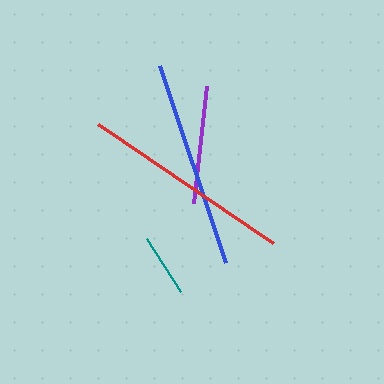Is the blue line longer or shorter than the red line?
The red line is longer than the blue line.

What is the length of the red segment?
The red segment is approximately 212 pixels long.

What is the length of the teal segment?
The teal segment is approximately 63 pixels long.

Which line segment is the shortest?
The teal line is the shortest at approximately 63 pixels.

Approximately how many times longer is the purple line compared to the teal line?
The purple line is approximately 1.9 times the length of the teal line.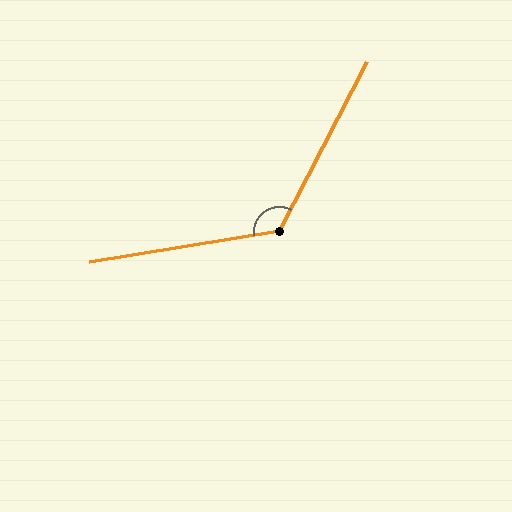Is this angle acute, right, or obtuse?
It is obtuse.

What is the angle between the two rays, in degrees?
Approximately 127 degrees.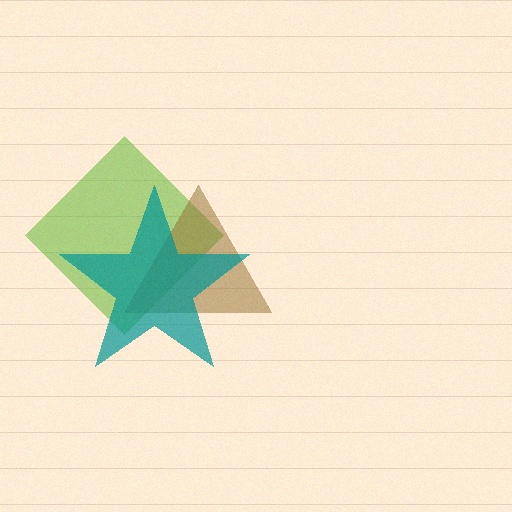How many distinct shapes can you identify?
There are 3 distinct shapes: a lime diamond, a brown triangle, a teal star.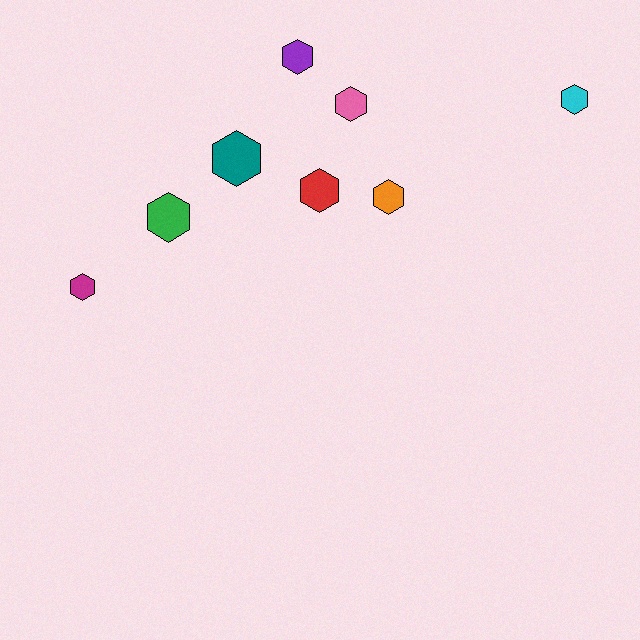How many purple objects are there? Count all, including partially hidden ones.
There is 1 purple object.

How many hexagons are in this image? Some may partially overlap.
There are 8 hexagons.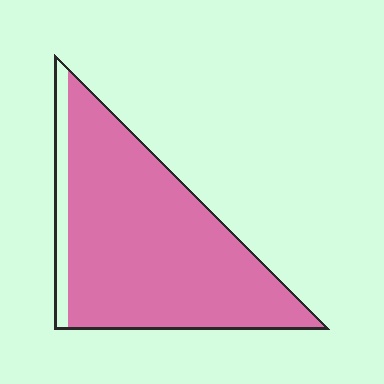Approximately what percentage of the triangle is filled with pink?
Approximately 90%.